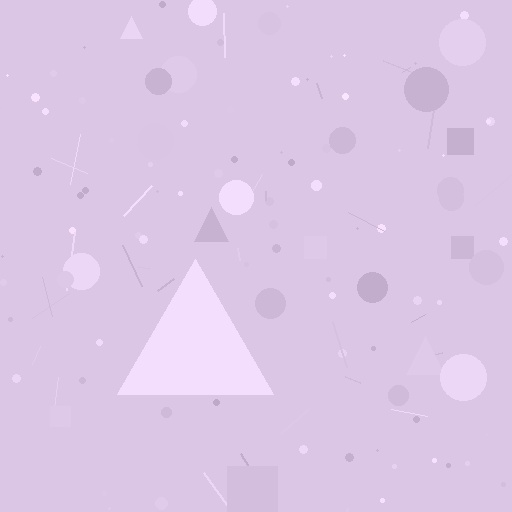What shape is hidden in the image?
A triangle is hidden in the image.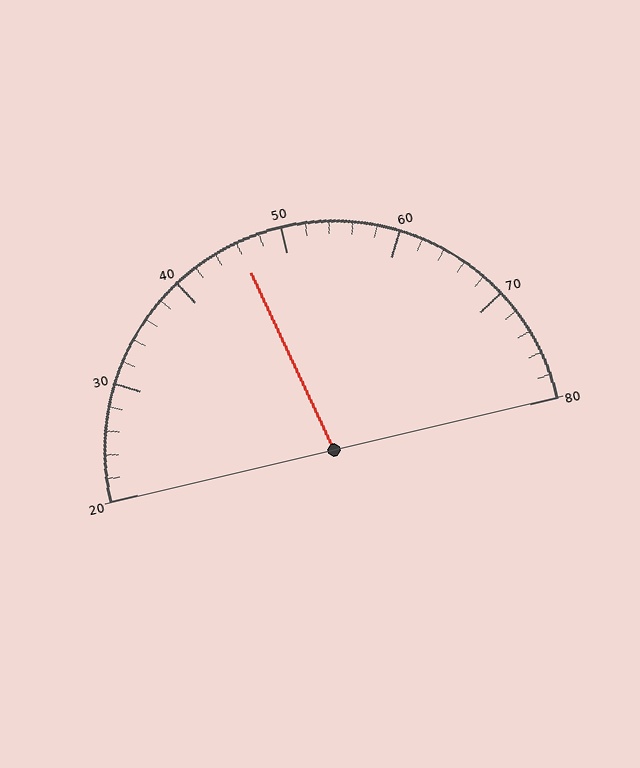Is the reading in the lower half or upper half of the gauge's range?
The reading is in the lower half of the range (20 to 80).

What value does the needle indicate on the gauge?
The needle indicates approximately 46.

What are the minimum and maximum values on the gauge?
The gauge ranges from 20 to 80.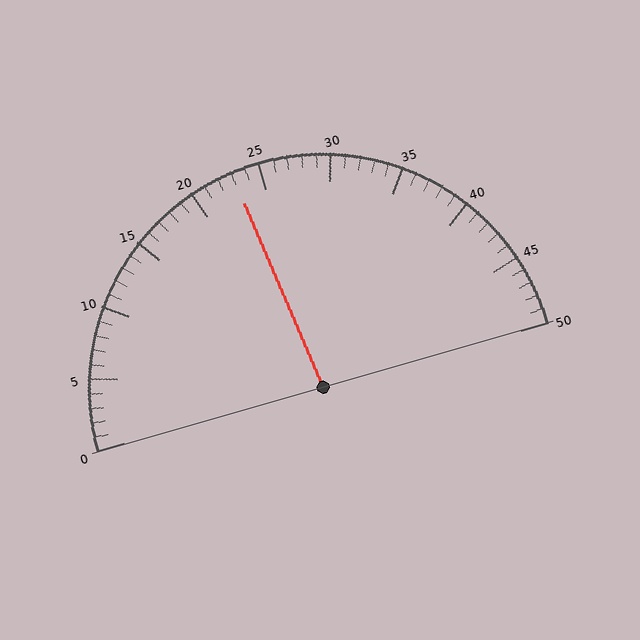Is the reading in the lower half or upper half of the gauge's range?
The reading is in the lower half of the range (0 to 50).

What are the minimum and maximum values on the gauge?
The gauge ranges from 0 to 50.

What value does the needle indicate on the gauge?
The needle indicates approximately 23.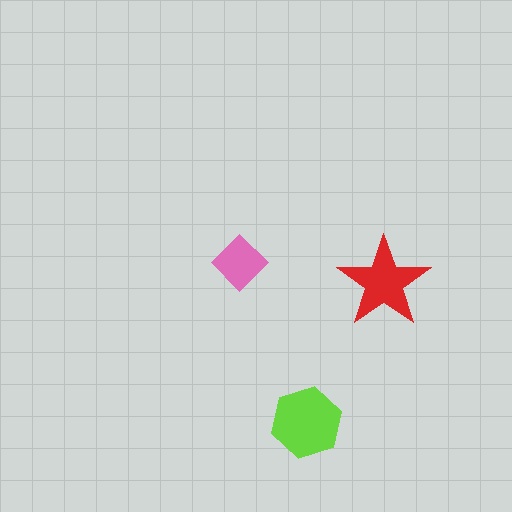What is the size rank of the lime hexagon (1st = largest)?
1st.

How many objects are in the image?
There are 3 objects in the image.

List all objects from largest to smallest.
The lime hexagon, the red star, the pink diamond.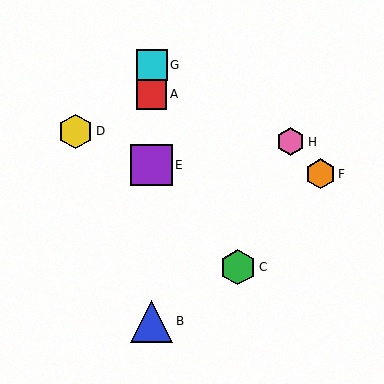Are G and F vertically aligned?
No, G is at x≈152 and F is at x≈320.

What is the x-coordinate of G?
Object G is at x≈152.